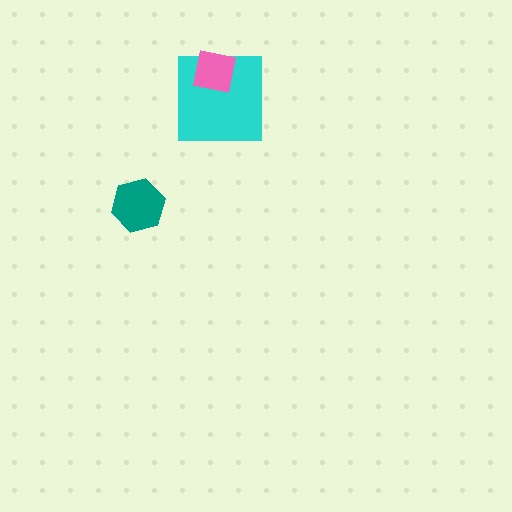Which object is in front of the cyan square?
The pink square is in front of the cyan square.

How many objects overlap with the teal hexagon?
0 objects overlap with the teal hexagon.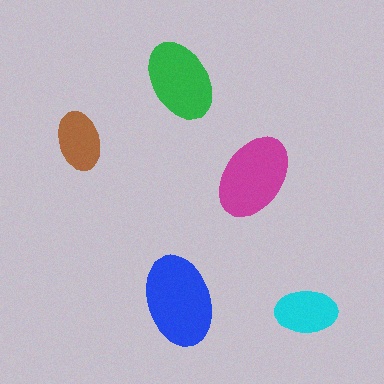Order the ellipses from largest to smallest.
the blue one, the magenta one, the green one, the cyan one, the brown one.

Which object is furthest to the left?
The brown ellipse is leftmost.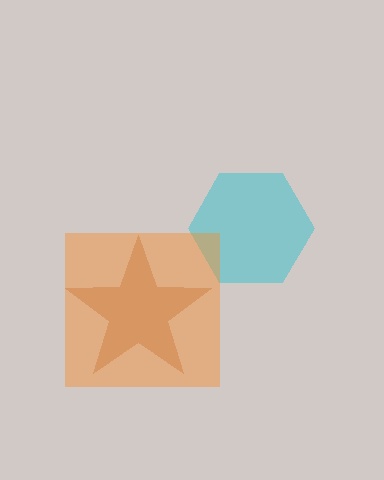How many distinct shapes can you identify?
There are 3 distinct shapes: a brown star, a cyan hexagon, an orange square.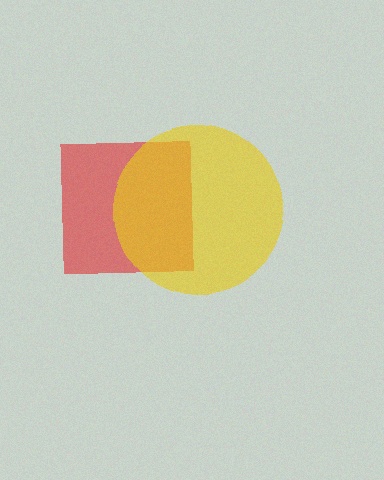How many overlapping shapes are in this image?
There are 2 overlapping shapes in the image.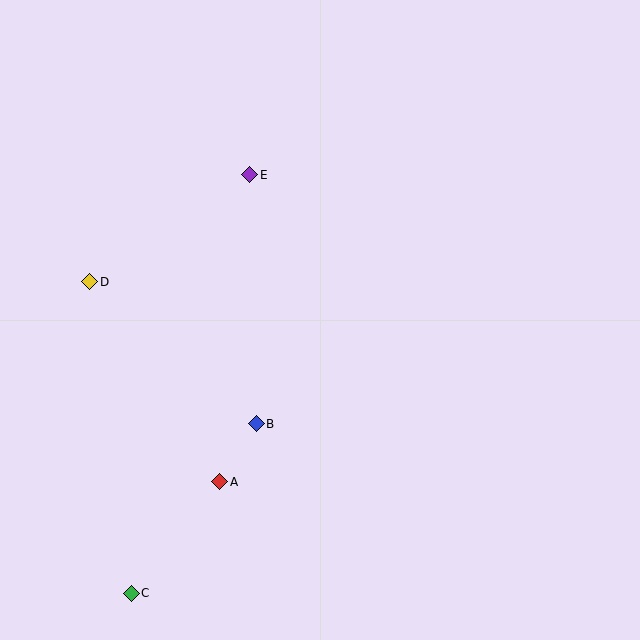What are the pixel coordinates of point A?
Point A is at (220, 482).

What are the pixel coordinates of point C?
Point C is at (131, 593).